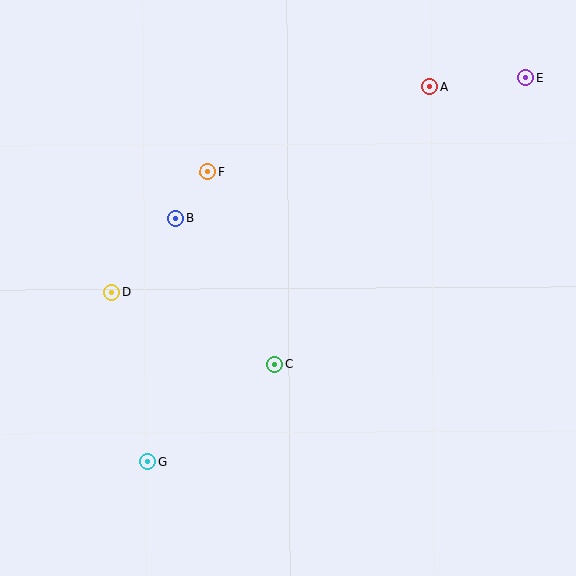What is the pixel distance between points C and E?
The distance between C and E is 381 pixels.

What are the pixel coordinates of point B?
Point B is at (175, 218).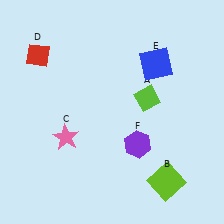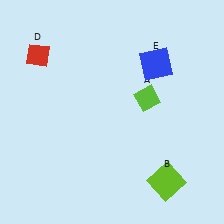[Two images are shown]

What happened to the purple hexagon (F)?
The purple hexagon (F) was removed in Image 2. It was in the bottom-right area of Image 1.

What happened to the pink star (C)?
The pink star (C) was removed in Image 2. It was in the bottom-left area of Image 1.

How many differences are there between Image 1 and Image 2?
There are 2 differences between the two images.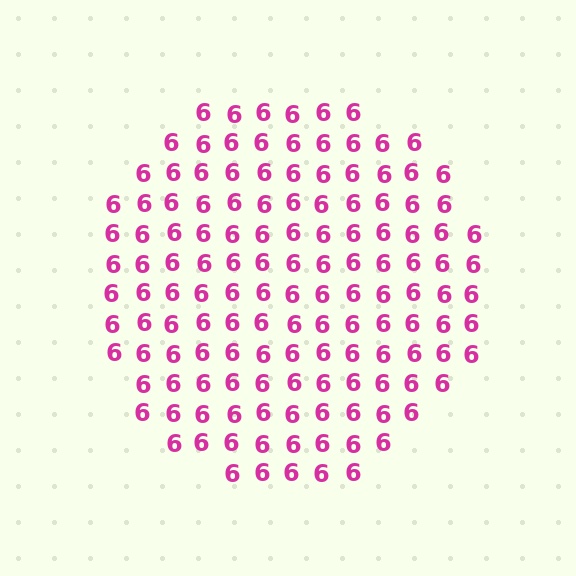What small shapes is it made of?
It is made of small digit 6's.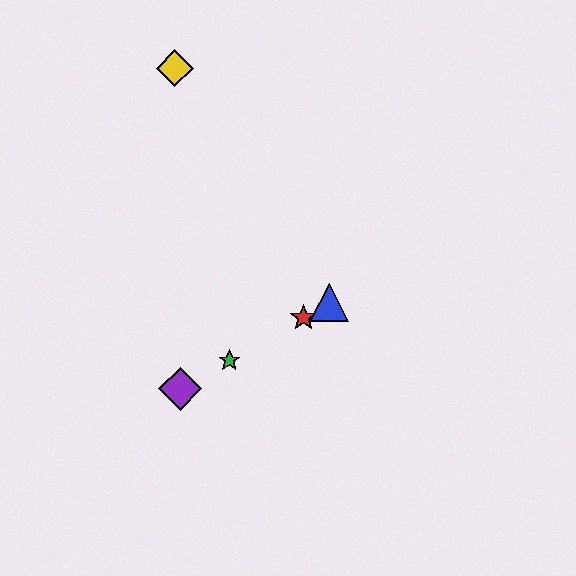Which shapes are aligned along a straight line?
The red star, the blue triangle, the green star, the purple diamond are aligned along a straight line.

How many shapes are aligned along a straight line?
4 shapes (the red star, the blue triangle, the green star, the purple diamond) are aligned along a straight line.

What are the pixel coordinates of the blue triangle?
The blue triangle is at (329, 303).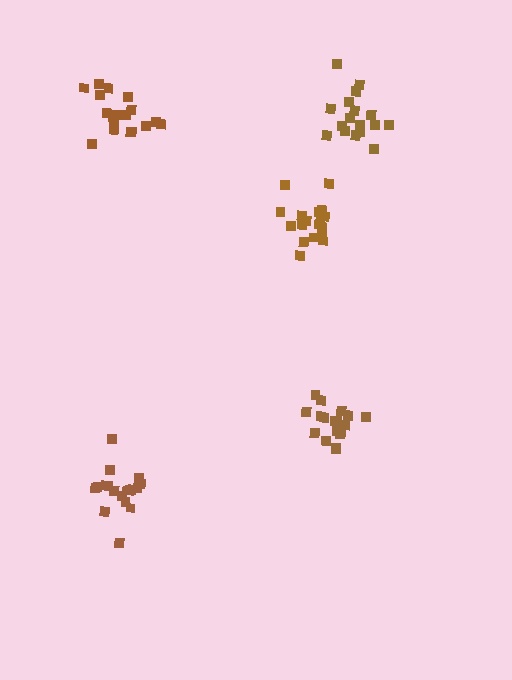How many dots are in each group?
Group 1: 18 dots, Group 2: 18 dots, Group 3: 17 dots, Group 4: 18 dots, Group 5: 18 dots (89 total).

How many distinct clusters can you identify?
There are 5 distinct clusters.